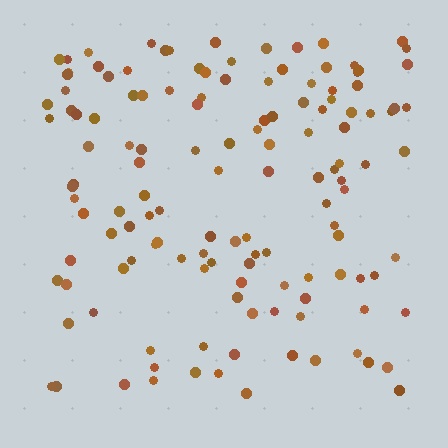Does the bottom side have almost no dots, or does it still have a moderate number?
Still a moderate number, just noticeably fewer than the top.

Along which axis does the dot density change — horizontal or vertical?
Vertical.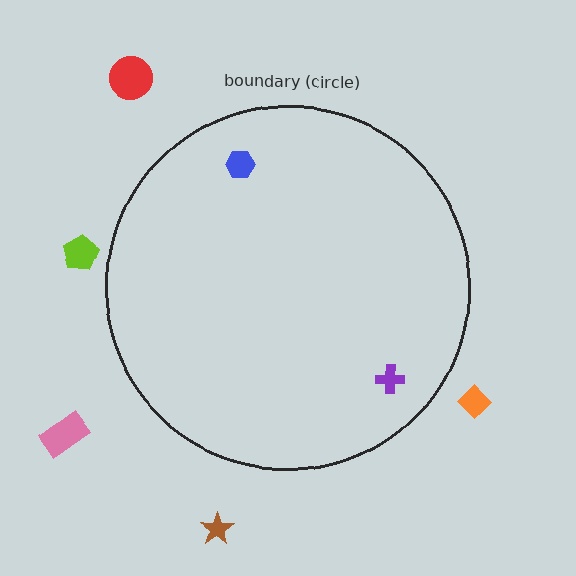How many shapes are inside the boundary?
2 inside, 5 outside.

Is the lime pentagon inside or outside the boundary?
Outside.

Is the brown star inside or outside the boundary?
Outside.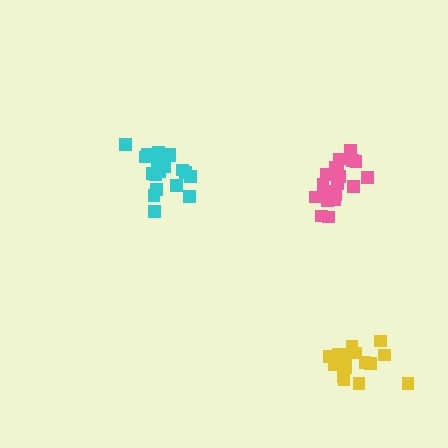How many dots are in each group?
Group 1: 20 dots, Group 2: 19 dots, Group 3: 16 dots (55 total).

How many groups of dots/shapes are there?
There are 3 groups.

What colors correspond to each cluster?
The clusters are colored: cyan, pink, yellow.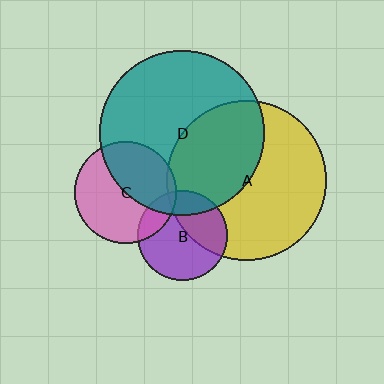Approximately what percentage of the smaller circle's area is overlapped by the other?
Approximately 15%.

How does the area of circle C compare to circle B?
Approximately 1.3 times.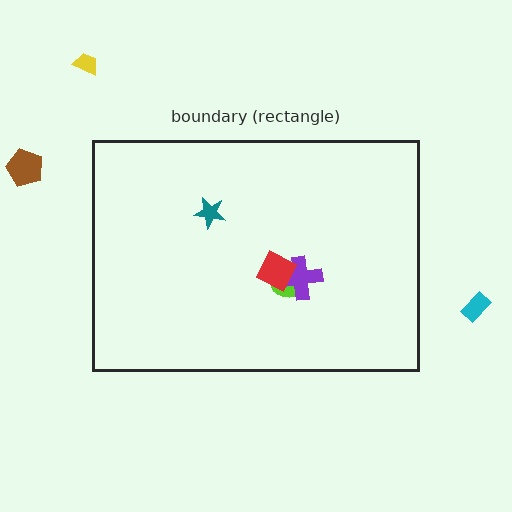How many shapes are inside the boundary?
4 inside, 3 outside.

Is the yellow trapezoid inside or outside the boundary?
Outside.